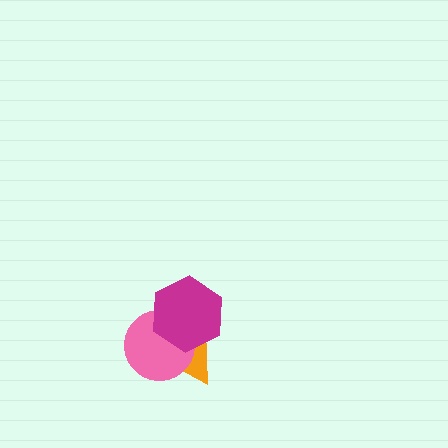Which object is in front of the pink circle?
The magenta hexagon is in front of the pink circle.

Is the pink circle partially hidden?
Yes, it is partially covered by another shape.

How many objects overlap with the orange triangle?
2 objects overlap with the orange triangle.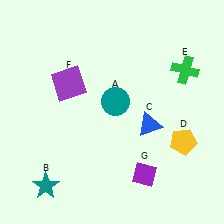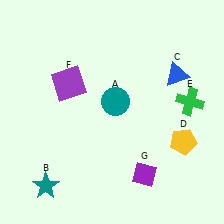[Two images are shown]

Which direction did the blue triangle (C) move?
The blue triangle (C) moved up.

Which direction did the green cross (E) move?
The green cross (E) moved down.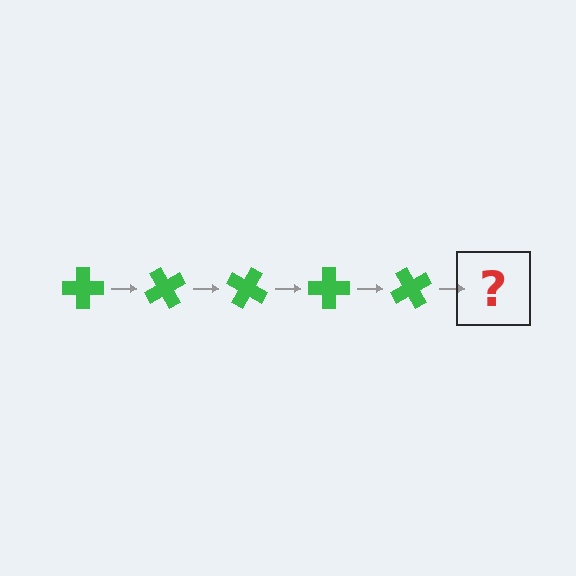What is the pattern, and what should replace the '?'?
The pattern is that the cross rotates 60 degrees each step. The '?' should be a green cross rotated 300 degrees.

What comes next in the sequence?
The next element should be a green cross rotated 300 degrees.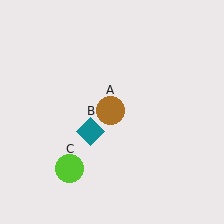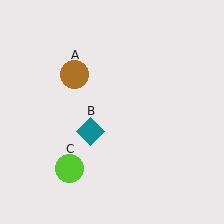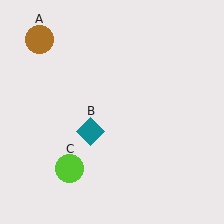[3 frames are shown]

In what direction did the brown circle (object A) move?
The brown circle (object A) moved up and to the left.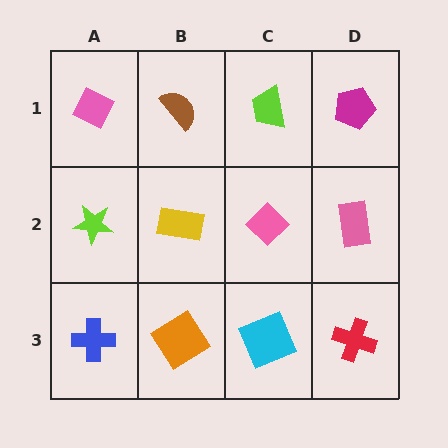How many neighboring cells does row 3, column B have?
3.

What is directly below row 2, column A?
A blue cross.